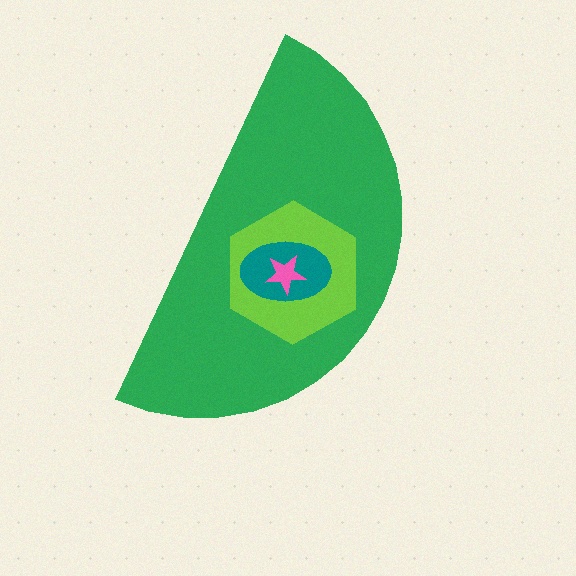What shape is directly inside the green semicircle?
The lime hexagon.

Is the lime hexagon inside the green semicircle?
Yes.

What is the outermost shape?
The green semicircle.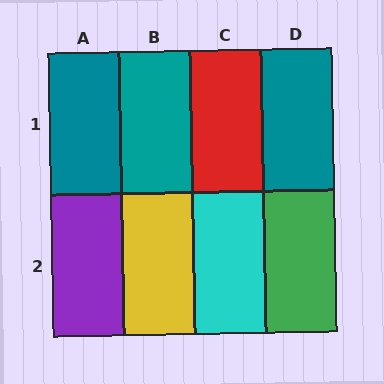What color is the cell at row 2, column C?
Cyan.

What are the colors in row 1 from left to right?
Teal, teal, red, teal.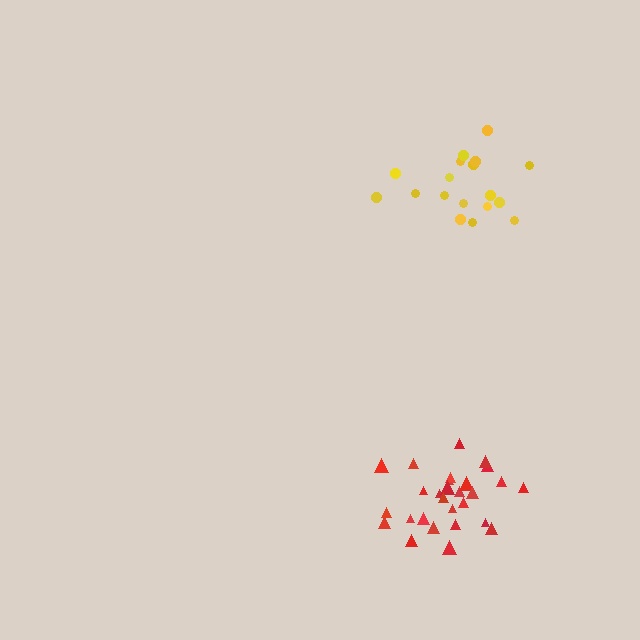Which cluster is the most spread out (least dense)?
Yellow.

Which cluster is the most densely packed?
Red.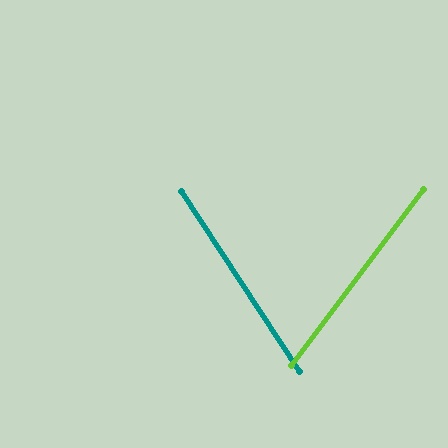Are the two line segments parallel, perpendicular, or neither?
Neither parallel nor perpendicular — they differ by about 70°.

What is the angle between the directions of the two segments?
Approximately 70 degrees.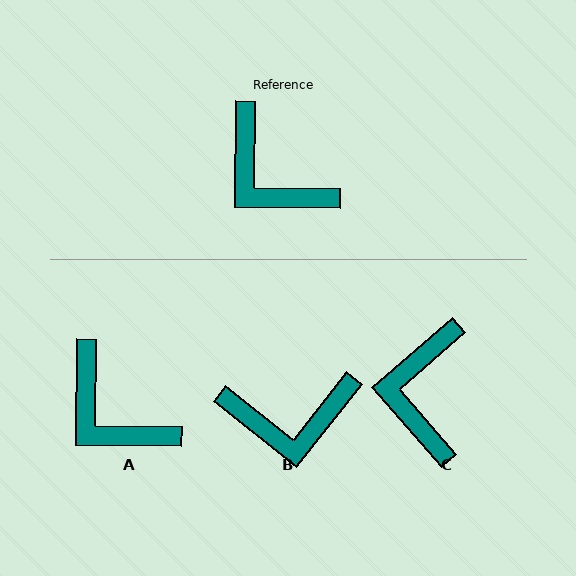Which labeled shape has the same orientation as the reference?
A.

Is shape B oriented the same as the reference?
No, it is off by about 52 degrees.